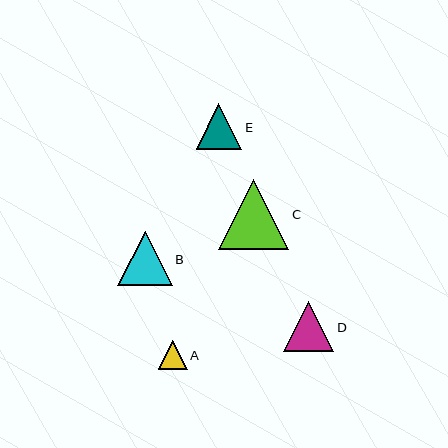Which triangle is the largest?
Triangle C is the largest with a size of approximately 70 pixels.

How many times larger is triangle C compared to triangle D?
Triangle C is approximately 1.4 times the size of triangle D.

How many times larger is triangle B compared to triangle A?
Triangle B is approximately 1.9 times the size of triangle A.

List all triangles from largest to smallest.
From largest to smallest: C, B, D, E, A.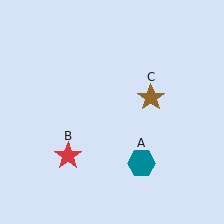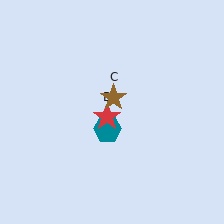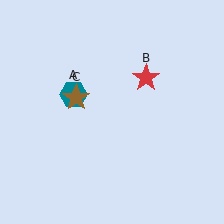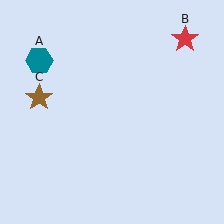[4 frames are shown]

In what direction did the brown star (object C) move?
The brown star (object C) moved left.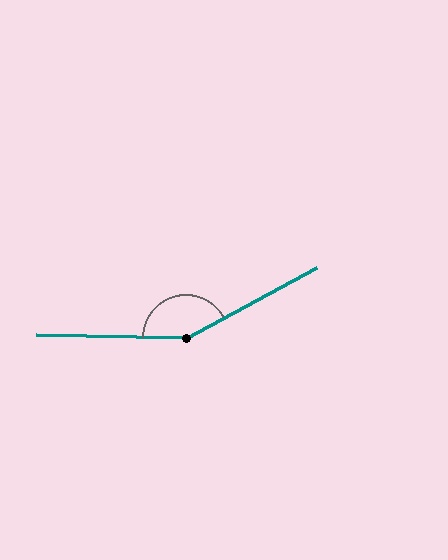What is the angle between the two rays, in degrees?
Approximately 150 degrees.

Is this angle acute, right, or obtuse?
It is obtuse.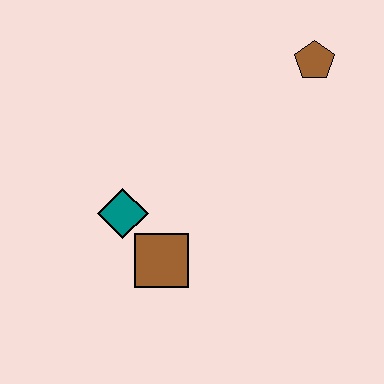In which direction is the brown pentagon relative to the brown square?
The brown pentagon is above the brown square.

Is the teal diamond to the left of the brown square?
Yes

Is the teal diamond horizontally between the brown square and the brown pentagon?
No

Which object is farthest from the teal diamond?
The brown pentagon is farthest from the teal diamond.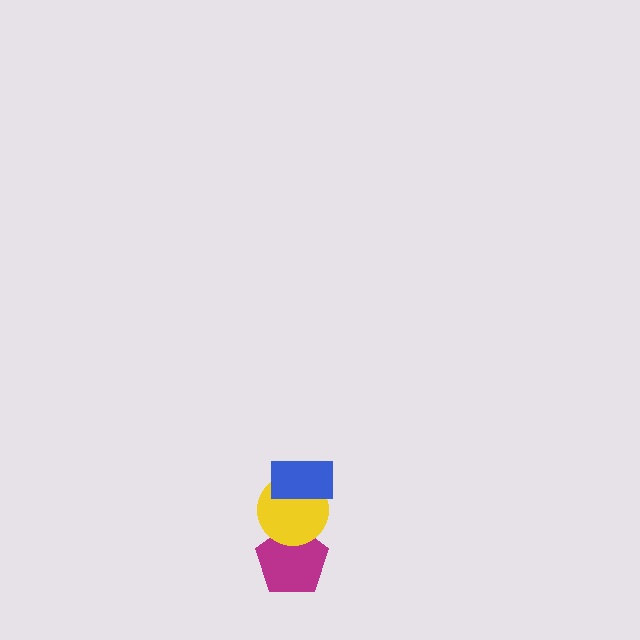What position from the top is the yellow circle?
The yellow circle is 2nd from the top.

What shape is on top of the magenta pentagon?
The yellow circle is on top of the magenta pentagon.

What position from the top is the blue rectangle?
The blue rectangle is 1st from the top.